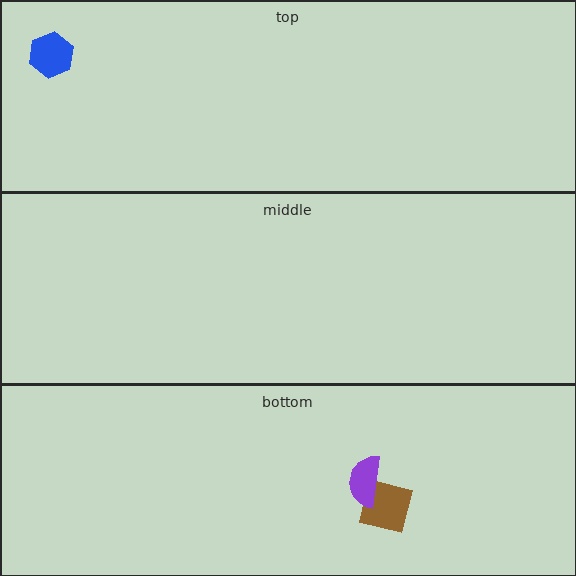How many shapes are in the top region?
1.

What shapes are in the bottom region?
The brown square, the purple semicircle.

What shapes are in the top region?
The blue hexagon.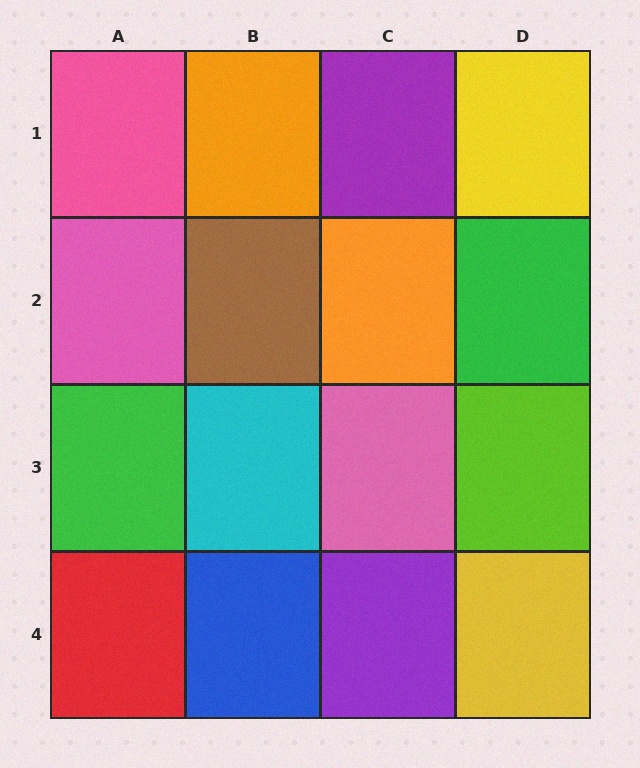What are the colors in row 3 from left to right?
Green, cyan, pink, lime.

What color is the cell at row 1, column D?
Yellow.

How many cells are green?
2 cells are green.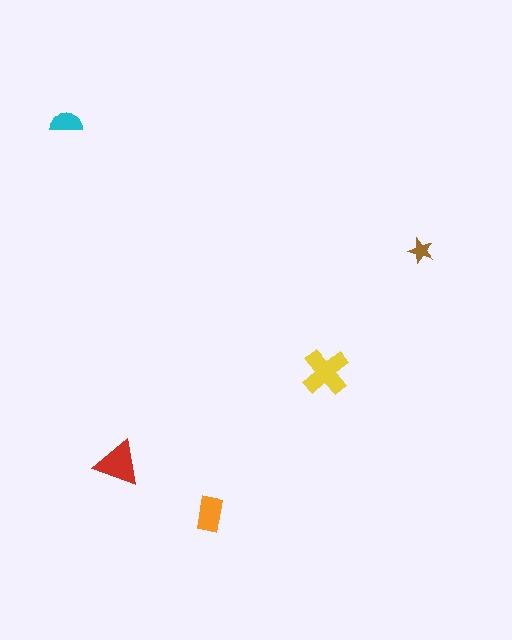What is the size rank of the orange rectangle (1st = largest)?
3rd.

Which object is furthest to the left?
The cyan semicircle is leftmost.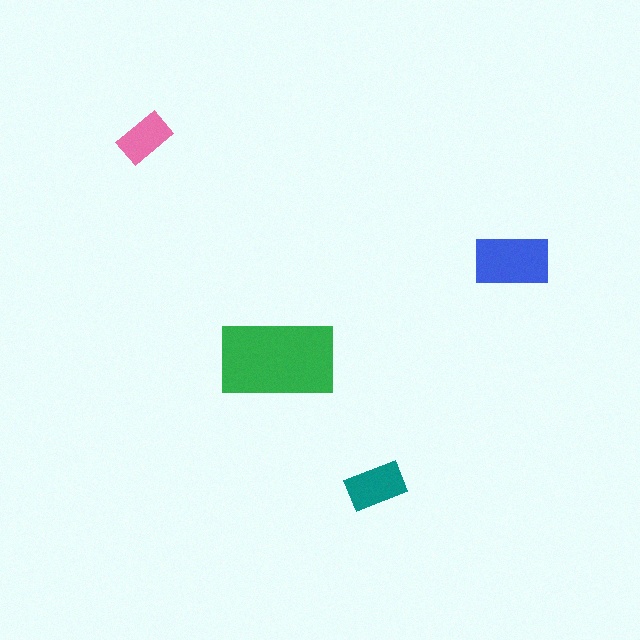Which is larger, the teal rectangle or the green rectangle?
The green one.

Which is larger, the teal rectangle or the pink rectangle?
The teal one.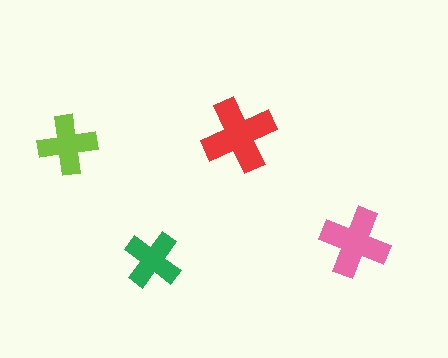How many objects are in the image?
There are 4 objects in the image.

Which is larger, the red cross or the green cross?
The red one.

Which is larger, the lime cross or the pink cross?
The pink one.